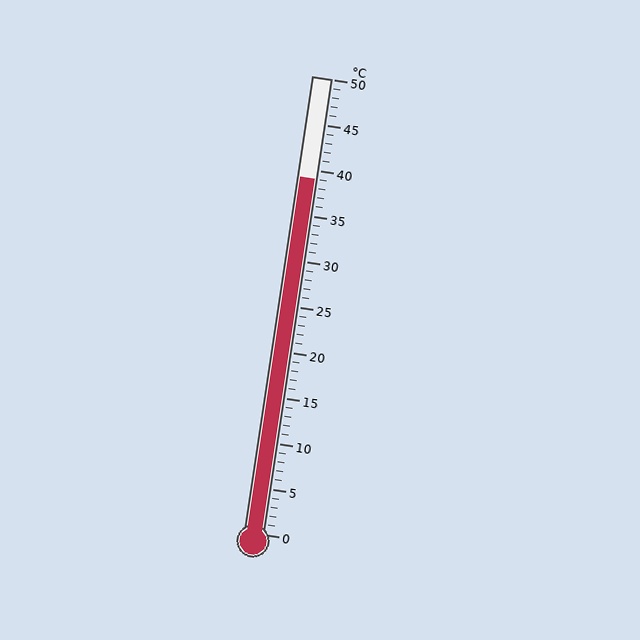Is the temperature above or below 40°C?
The temperature is below 40°C.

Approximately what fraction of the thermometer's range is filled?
The thermometer is filled to approximately 80% of its range.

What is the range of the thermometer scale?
The thermometer scale ranges from 0°C to 50°C.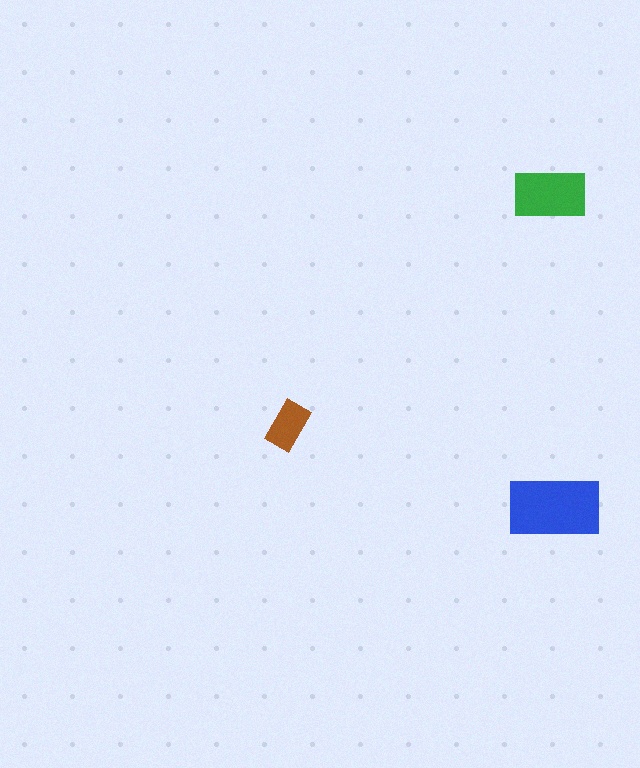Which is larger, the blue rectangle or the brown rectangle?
The blue one.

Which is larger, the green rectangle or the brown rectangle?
The green one.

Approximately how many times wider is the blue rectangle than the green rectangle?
About 1.5 times wider.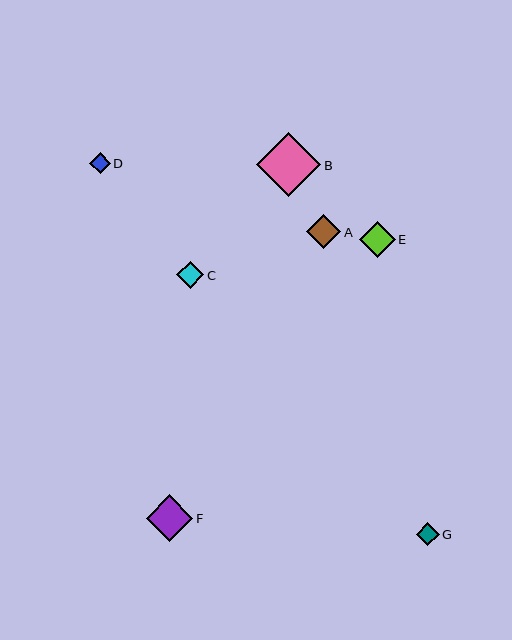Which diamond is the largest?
Diamond B is the largest with a size of approximately 64 pixels.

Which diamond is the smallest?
Diamond D is the smallest with a size of approximately 21 pixels.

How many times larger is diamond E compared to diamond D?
Diamond E is approximately 1.7 times the size of diamond D.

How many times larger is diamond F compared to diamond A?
Diamond F is approximately 1.4 times the size of diamond A.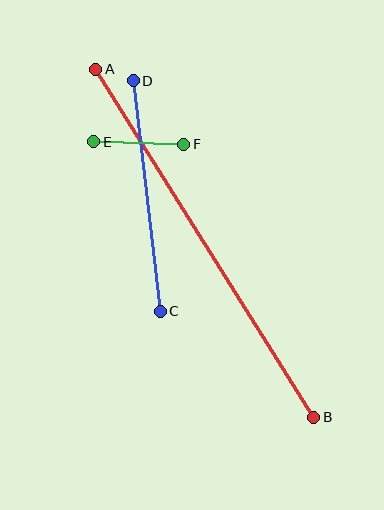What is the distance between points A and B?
The distance is approximately 411 pixels.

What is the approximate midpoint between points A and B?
The midpoint is at approximately (205, 243) pixels.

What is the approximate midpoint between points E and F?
The midpoint is at approximately (139, 143) pixels.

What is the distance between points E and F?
The distance is approximately 90 pixels.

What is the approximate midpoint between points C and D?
The midpoint is at approximately (147, 196) pixels.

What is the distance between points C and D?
The distance is approximately 232 pixels.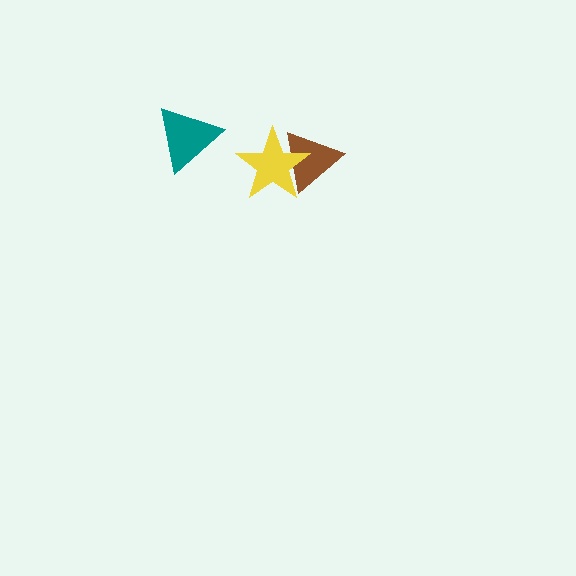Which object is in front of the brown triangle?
The yellow star is in front of the brown triangle.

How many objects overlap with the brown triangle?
1 object overlaps with the brown triangle.